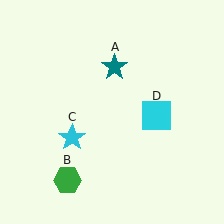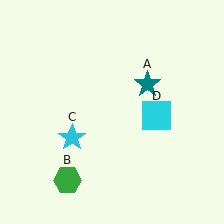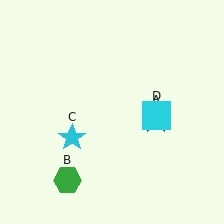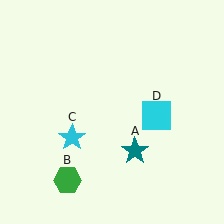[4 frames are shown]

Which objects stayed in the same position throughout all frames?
Green hexagon (object B) and cyan star (object C) and cyan square (object D) remained stationary.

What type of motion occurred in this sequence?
The teal star (object A) rotated clockwise around the center of the scene.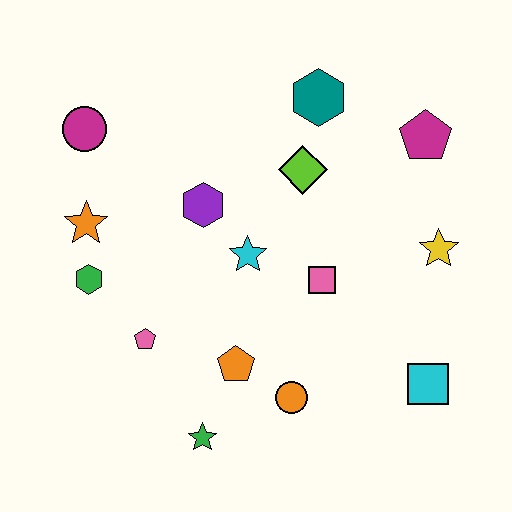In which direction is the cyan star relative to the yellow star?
The cyan star is to the left of the yellow star.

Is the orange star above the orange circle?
Yes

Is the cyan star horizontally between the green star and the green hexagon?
No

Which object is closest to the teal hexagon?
The lime diamond is closest to the teal hexagon.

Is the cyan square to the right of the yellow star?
No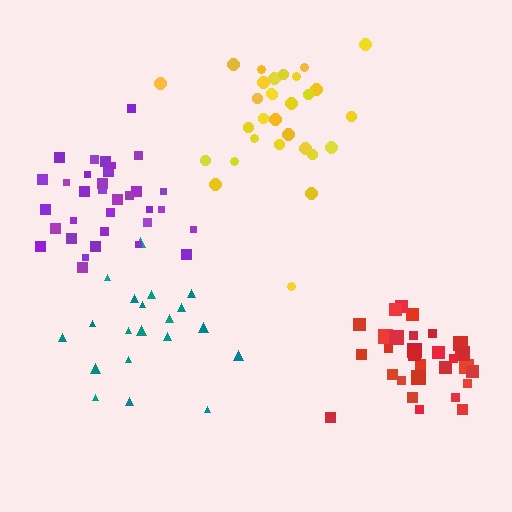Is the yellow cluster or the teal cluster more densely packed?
Yellow.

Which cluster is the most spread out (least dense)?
Teal.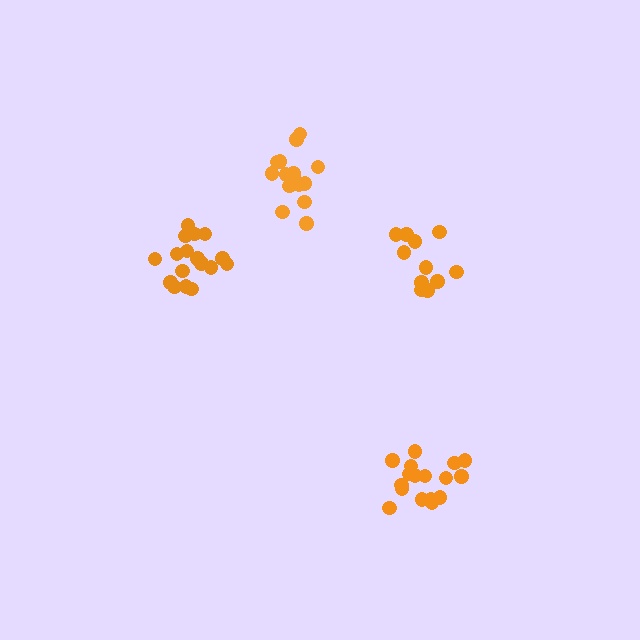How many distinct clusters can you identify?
There are 4 distinct clusters.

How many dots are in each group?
Group 1: 16 dots, Group 2: 11 dots, Group 3: 17 dots, Group 4: 17 dots (61 total).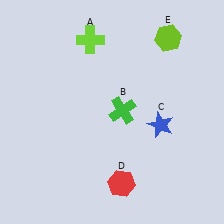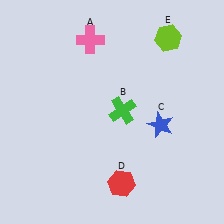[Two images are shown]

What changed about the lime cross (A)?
In Image 1, A is lime. In Image 2, it changed to pink.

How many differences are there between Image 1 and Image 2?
There is 1 difference between the two images.